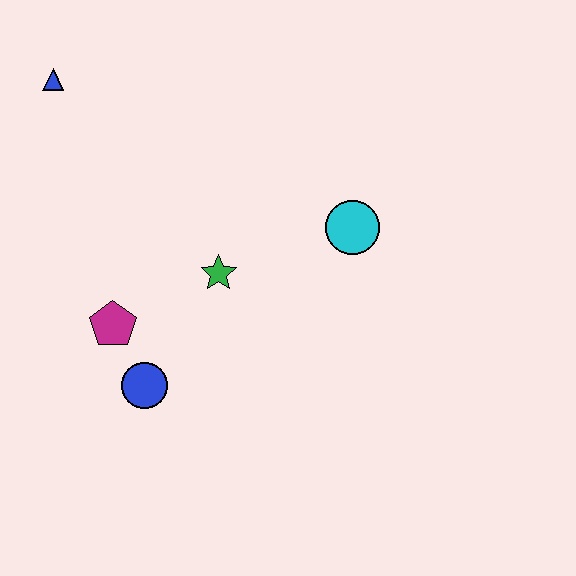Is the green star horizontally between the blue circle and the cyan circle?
Yes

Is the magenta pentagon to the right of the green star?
No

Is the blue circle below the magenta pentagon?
Yes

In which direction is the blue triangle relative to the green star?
The blue triangle is above the green star.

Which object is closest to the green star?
The magenta pentagon is closest to the green star.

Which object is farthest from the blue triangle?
The cyan circle is farthest from the blue triangle.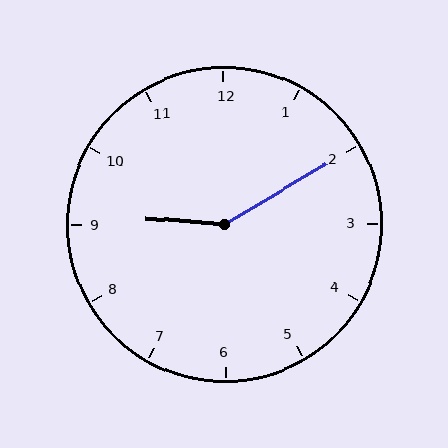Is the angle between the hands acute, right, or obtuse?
It is obtuse.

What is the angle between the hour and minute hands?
Approximately 145 degrees.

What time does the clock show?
9:10.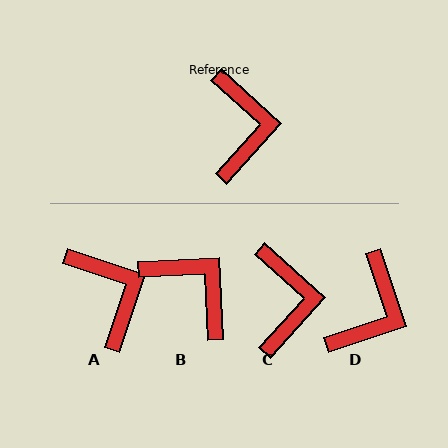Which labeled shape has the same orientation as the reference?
C.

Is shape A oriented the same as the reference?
No, it is off by about 24 degrees.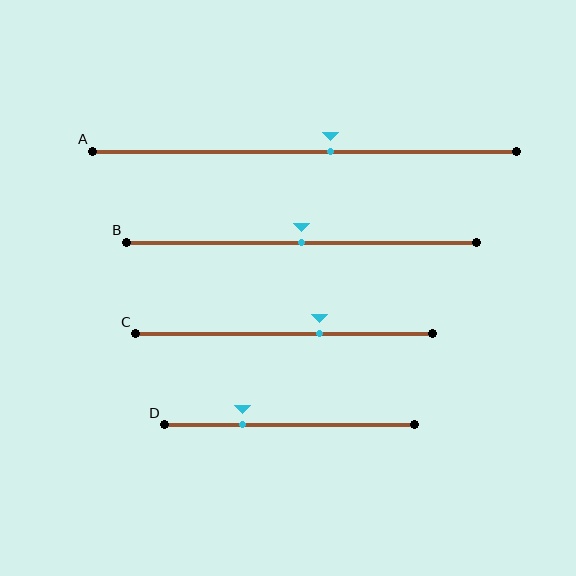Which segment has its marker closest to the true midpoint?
Segment B has its marker closest to the true midpoint.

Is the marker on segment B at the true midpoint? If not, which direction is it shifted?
Yes, the marker on segment B is at the true midpoint.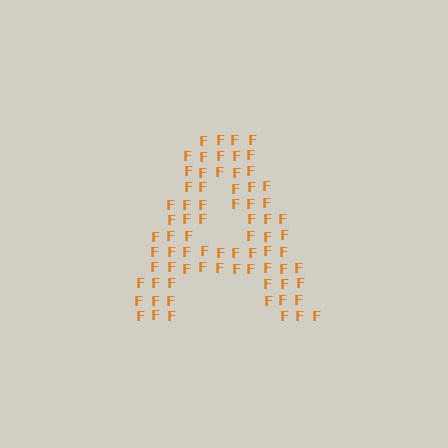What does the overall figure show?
The overall figure shows the letter A.